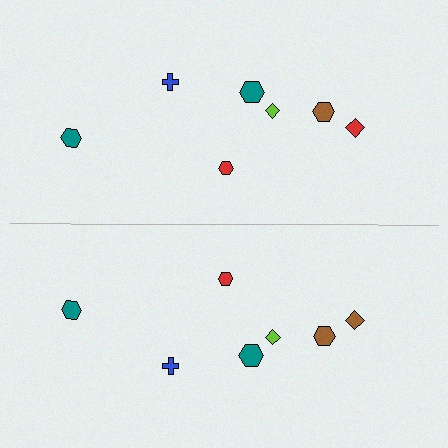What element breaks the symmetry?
The brown diamond on the bottom side breaks the symmetry — its mirror counterpart is red.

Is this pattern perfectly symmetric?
No, the pattern is not perfectly symmetric. The brown diamond on the bottom side breaks the symmetry — its mirror counterpart is red.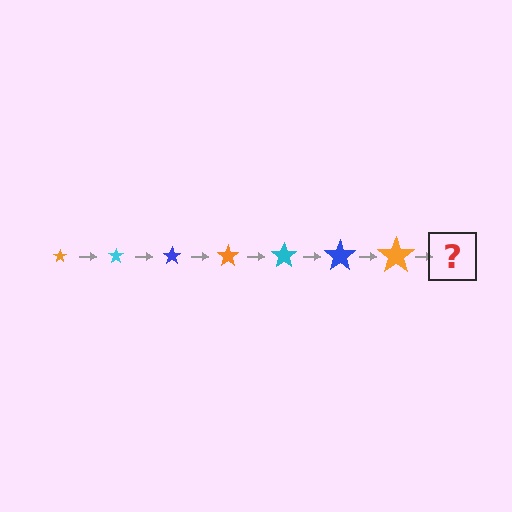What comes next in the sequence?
The next element should be a cyan star, larger than the previous one.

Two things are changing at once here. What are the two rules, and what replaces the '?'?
The two rules are that the star grows larger each step and the color cycles through orange, cyan, and blue. The '?' should be a cyan star, larger than the previous one.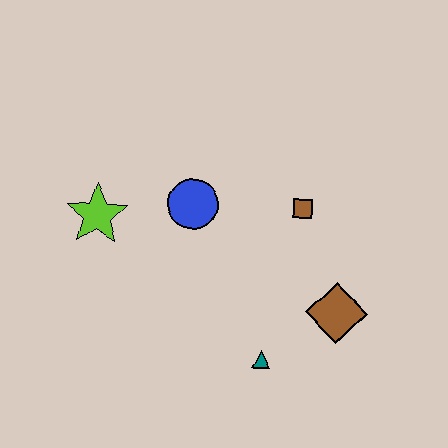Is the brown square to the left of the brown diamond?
Yes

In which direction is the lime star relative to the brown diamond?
The lime star is to the left of the brown diamond.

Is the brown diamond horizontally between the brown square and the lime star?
No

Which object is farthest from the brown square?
The lime star is farthest from the brown square.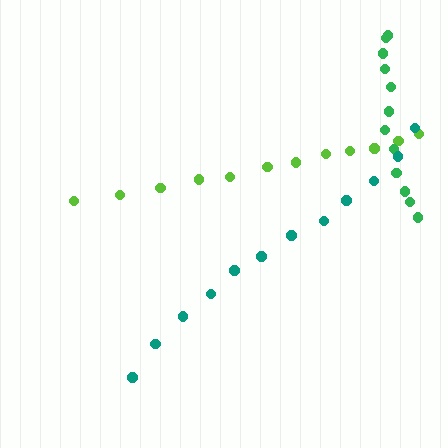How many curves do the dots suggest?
There are 3 distinct paths.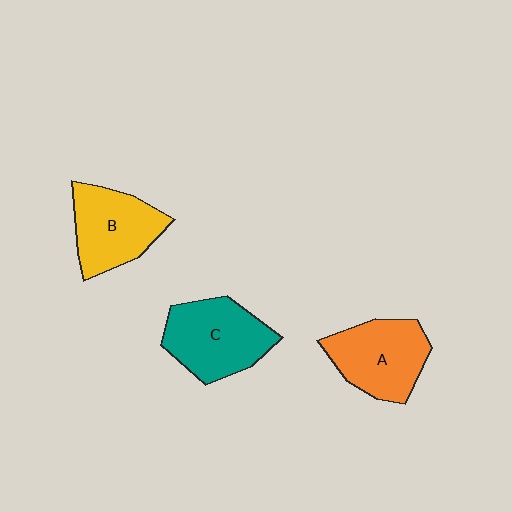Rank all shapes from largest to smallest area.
From largest to smallest: C (teal), A (orange), B (yellow).